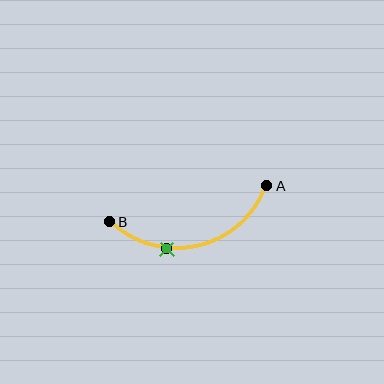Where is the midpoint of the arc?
The arc midpoint is the point on the curve farthest from the straight line joining A and B. It sits below that line.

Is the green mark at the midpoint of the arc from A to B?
No. The green mark lies on the arc but is closer to endpoint B. The arc midpoint would be at the point on the curve equidistant along the arc from both A and B.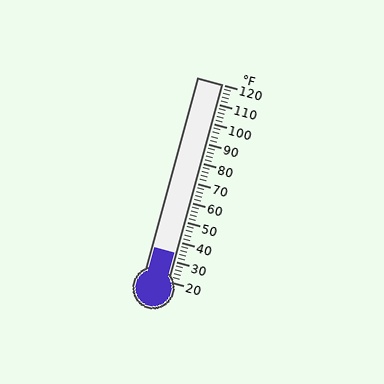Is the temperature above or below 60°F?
The temperature is below 60°F.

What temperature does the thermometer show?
The thermometer shows approximately 34°F.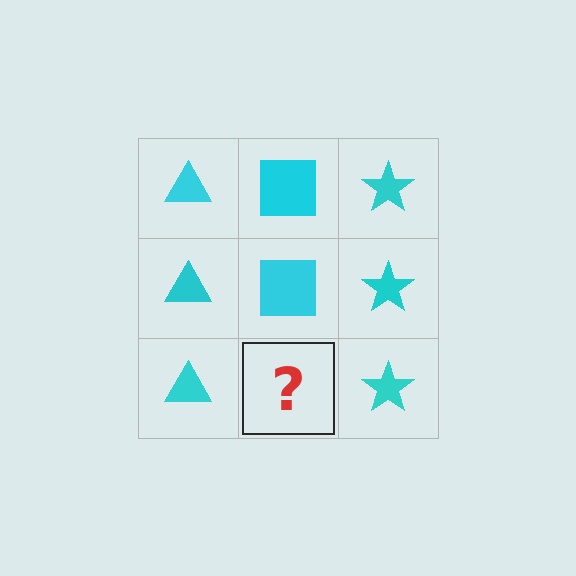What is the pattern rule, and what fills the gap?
The rule is that each column has a consistent shape. The gap should be filled with a cyan square.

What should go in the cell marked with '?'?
The missing cell should contain a cyan square.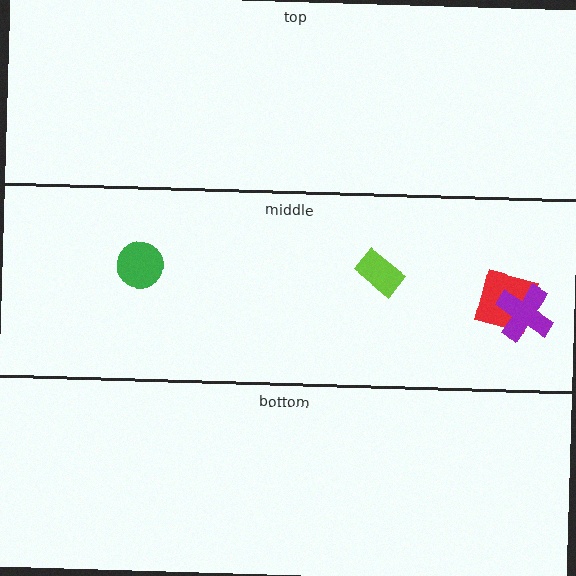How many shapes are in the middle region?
4.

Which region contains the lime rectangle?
The middle region.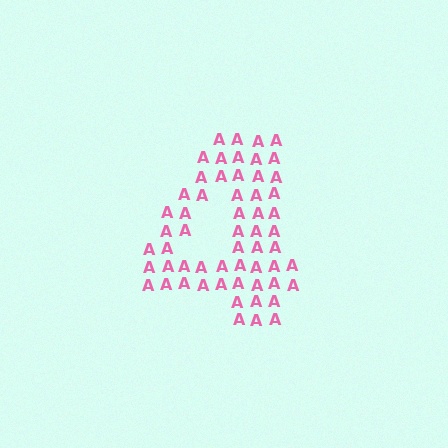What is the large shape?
The large shape is the digit 4.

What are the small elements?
The small elements are letter A's.